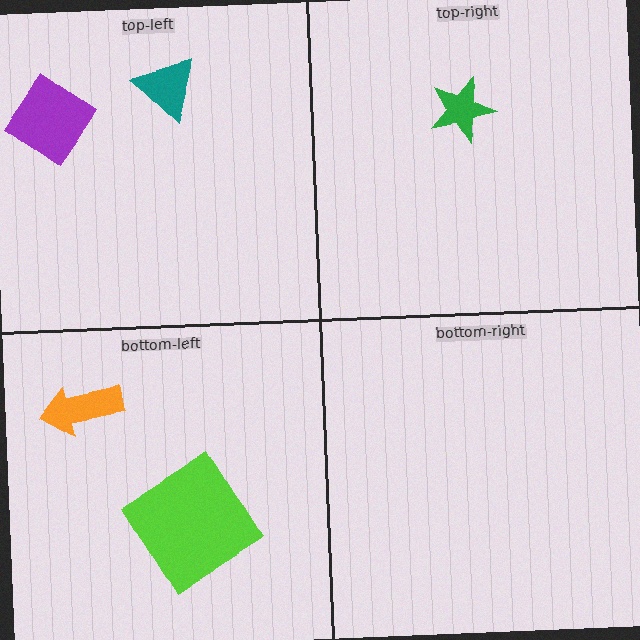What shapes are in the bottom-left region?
The lime diamond, the orange arrow.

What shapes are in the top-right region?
The green star.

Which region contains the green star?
The top-right region.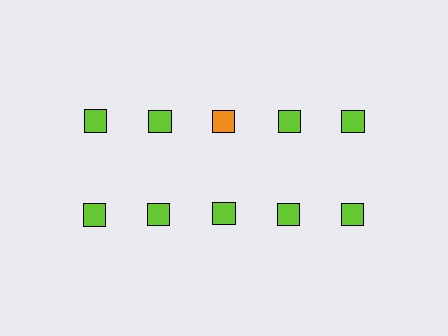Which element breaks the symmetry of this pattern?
The orange square in the top row, center column breaks the symmetry. All other shapes are lime squares.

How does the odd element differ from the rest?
It has a different color: orange instead of lime.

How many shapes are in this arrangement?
There are 10 shapes arranged in a grid pattern.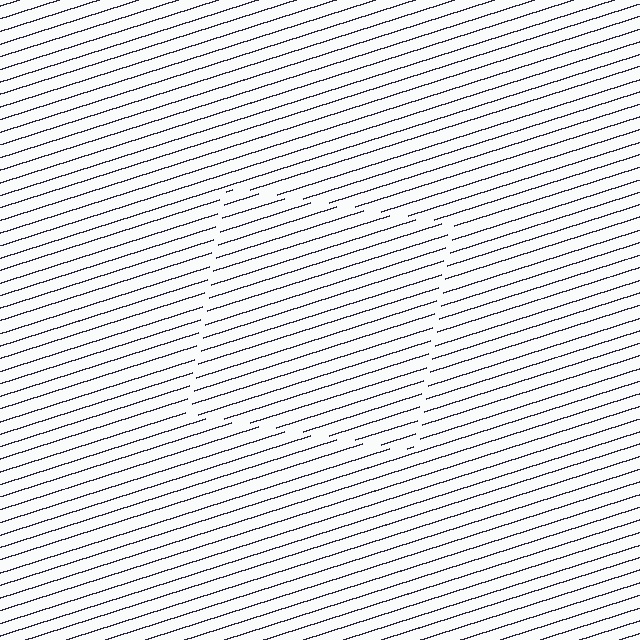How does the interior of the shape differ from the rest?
The interior of the shape contains the same grating, shifted by half a period — the contour is defined by the phase discontinuity where line-ends from the inner and outer gratings abut.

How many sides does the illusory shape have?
4 sides — the line-ends trace a square.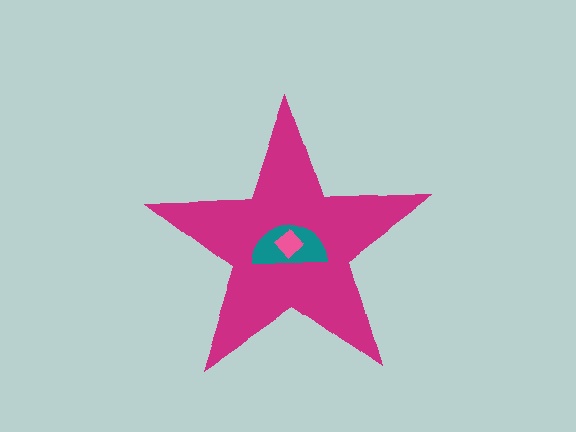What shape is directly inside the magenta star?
The teal semicircle.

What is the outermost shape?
The magenta star.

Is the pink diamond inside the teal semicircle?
Yes.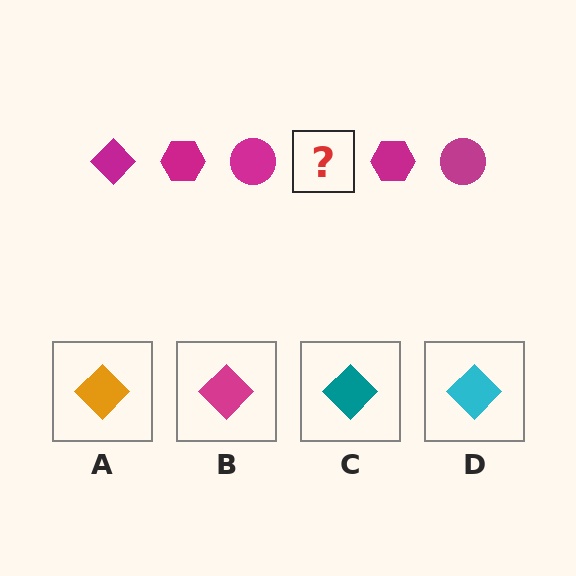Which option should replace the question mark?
Option B.